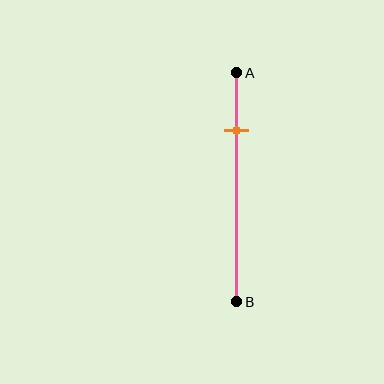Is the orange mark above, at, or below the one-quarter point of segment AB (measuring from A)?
The orange mark is approximately at the one-quarter point of segment AB.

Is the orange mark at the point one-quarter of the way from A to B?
Yes, the mark is approximately at the one-quarter point.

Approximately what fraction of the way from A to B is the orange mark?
The orange mark is approximately 25% of the way from A to B.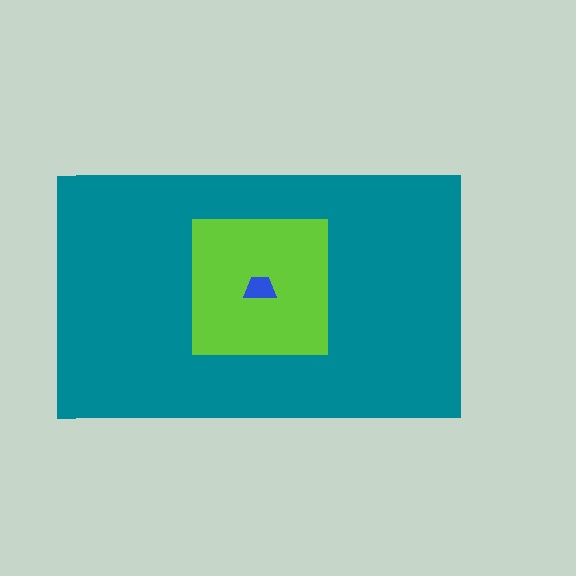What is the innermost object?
The blue trapezoid.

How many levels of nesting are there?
3.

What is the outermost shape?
The teal rectangle.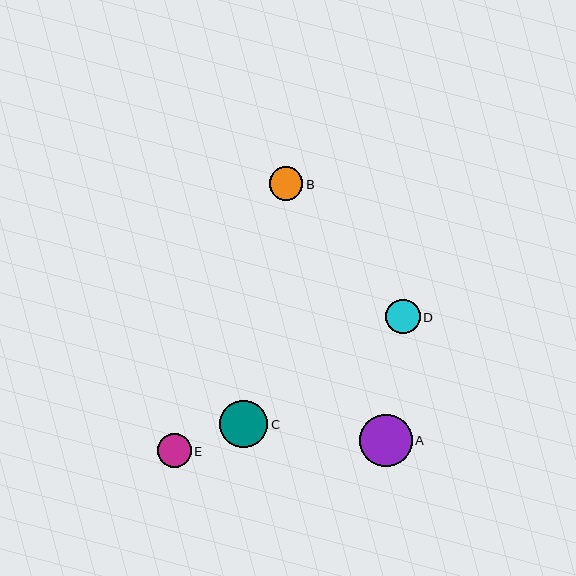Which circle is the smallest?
Circle B is the smallest with a size of approximately 34 pixels.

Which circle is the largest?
Circle A is the largest with a size of approximately 53 pixels.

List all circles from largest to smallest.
From largest to smallest: A, C, E, D, B.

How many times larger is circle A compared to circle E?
Circle A is approximately 1.5 times the size of circle E.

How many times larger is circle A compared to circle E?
Circle A is approximately 1.5 times the size of circle E.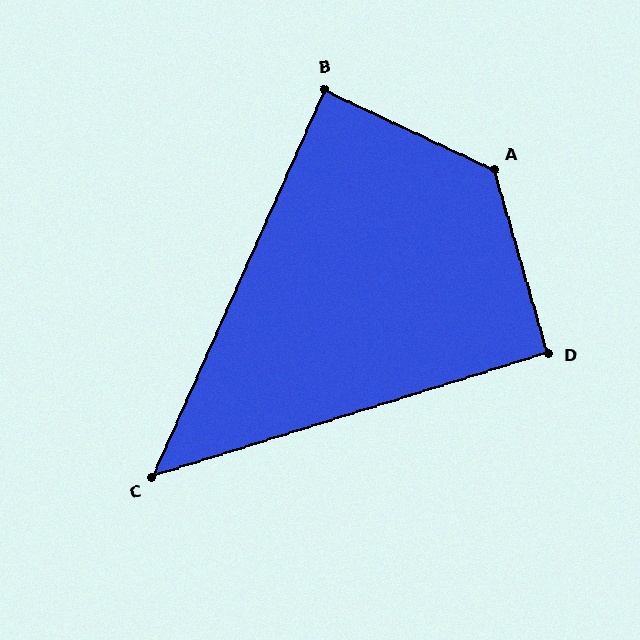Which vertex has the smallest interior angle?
C, at approximately 49 degrees.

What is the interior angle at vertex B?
Approximately 89 degrees (approximately right).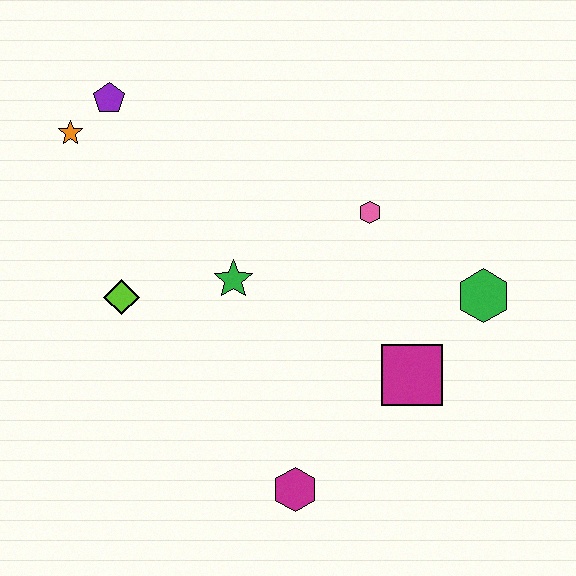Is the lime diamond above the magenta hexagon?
Yes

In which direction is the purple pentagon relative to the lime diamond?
The purple pentagon is above the lime diamond.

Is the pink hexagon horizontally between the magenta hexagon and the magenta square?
Yes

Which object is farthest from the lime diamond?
The green hexagon is farthest from the lime diamond.